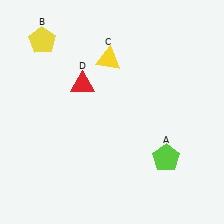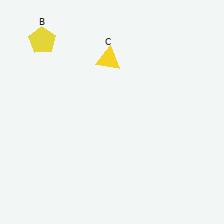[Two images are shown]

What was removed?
The red triangle (D), the lime pentagon (A) were removed in Image 2.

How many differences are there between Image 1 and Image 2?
There are 2 differences between the two images.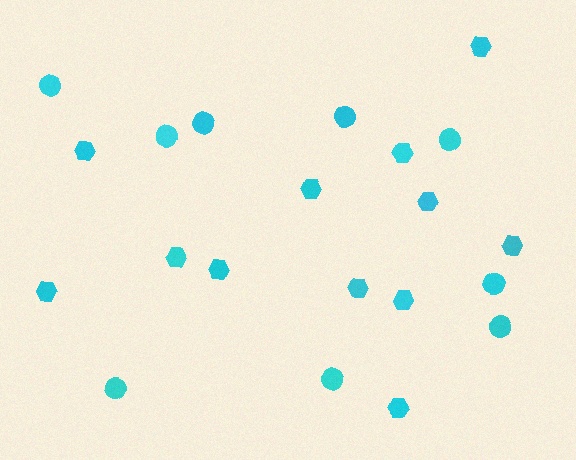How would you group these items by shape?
There are 2 groups: one group of hexagons (12) and one group of circles (9).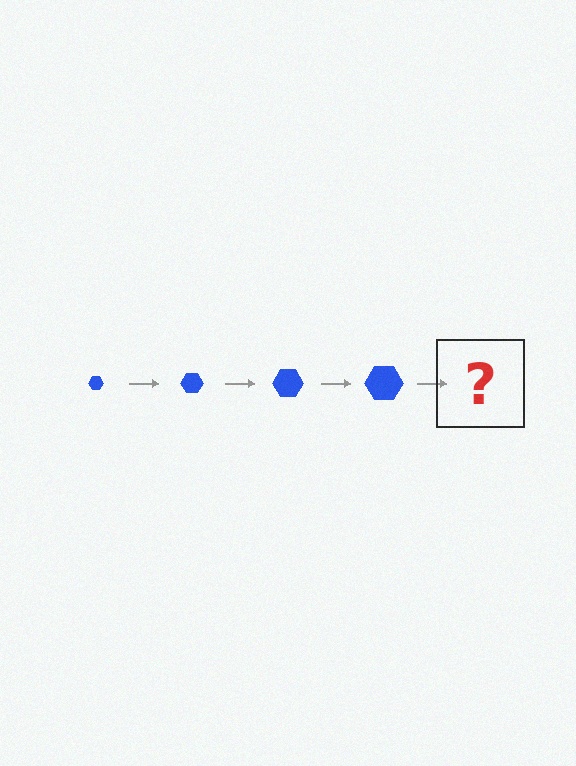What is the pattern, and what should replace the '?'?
The pattern is that the hexagon gets progressively larger each step. The '?' should be a blue hexagon, larger than the previous one.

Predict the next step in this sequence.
The next step is a blue hexagon, larger than the previous one.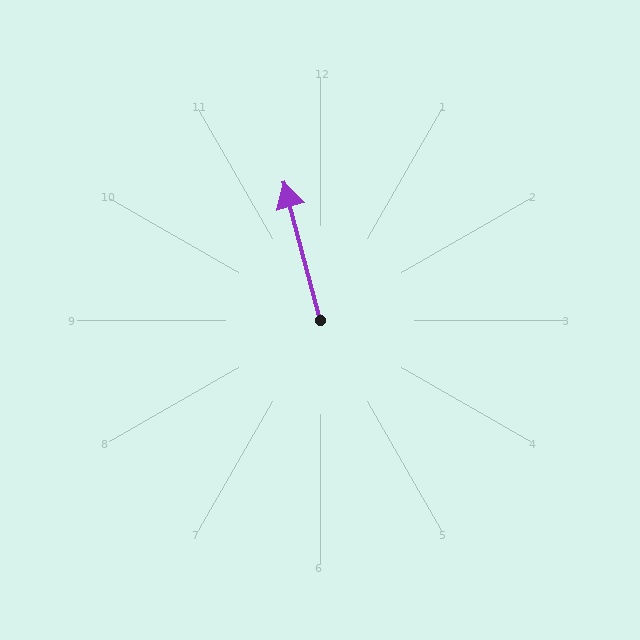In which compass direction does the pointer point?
North.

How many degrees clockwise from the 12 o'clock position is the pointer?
Approximately 345 degrees.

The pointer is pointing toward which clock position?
Roughly 12 o'clock.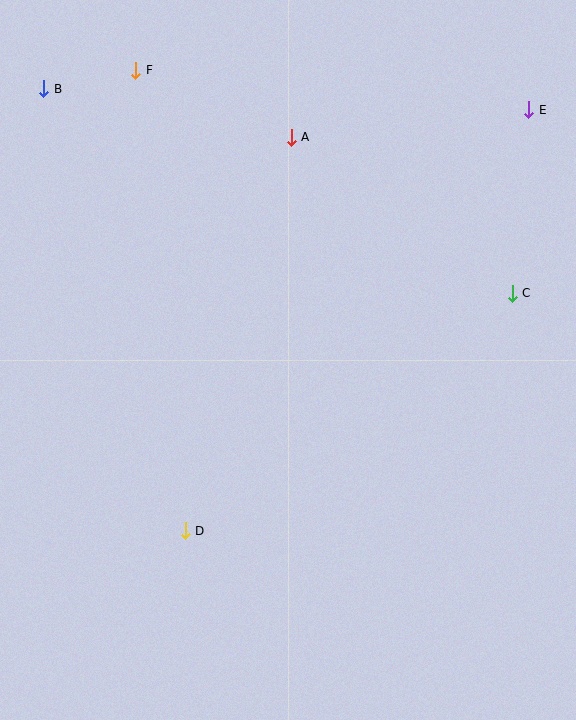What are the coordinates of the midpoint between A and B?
The midpoint between A and B is at (167, 113).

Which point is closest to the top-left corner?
Point B is closest to the top-left corner.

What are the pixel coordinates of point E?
Point E is at (529, 110).